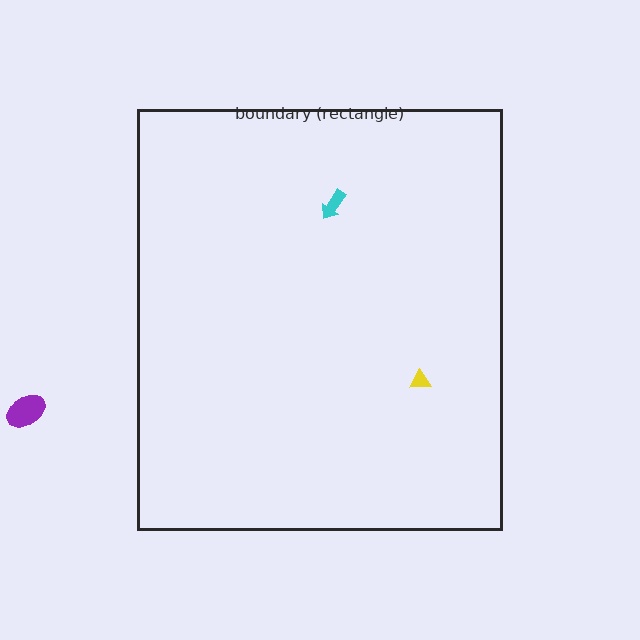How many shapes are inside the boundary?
2 inside, 1 outside.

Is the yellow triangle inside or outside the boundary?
Inside.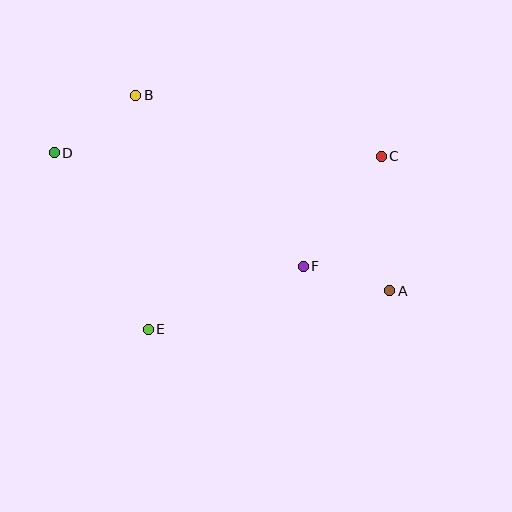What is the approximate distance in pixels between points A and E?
The distance between A and E is approximately 245 pixels.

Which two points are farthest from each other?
Points A and D are farthest from each other.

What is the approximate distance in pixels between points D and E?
The distance between D and E is approximately 200 pixels.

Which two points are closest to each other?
Points A and F are closest to each other.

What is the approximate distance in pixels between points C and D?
The distance between C and D is approximately 327 pixels.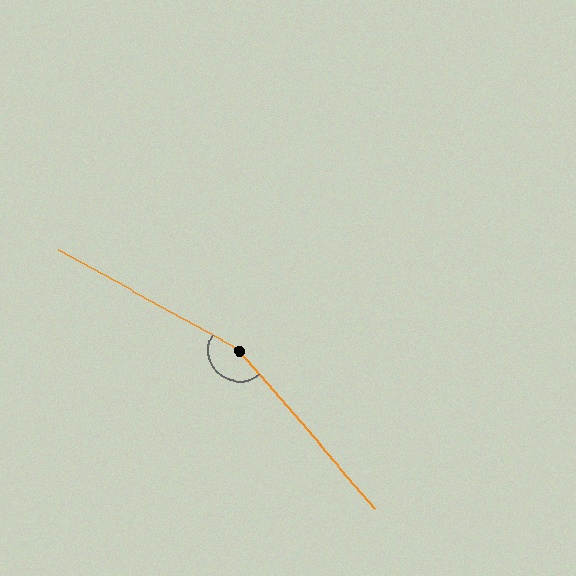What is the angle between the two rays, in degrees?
Approximately 160 degrees.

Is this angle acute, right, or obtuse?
It is obtuse.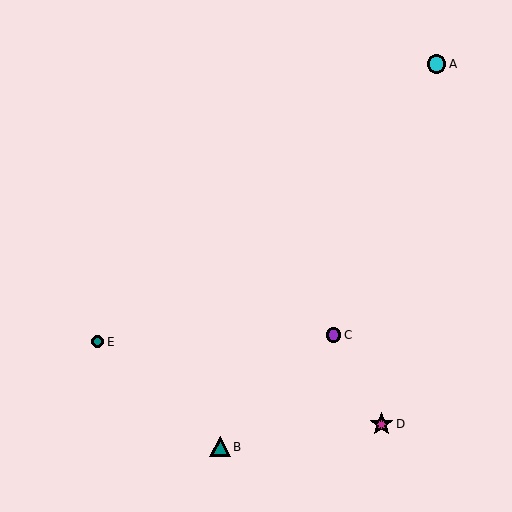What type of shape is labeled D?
Shape D is a magenta star.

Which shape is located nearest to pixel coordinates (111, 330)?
The teal circle (labeled E) at (97, 342) is nearest to that location.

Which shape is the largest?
The magenta star (labeled D) is the largest.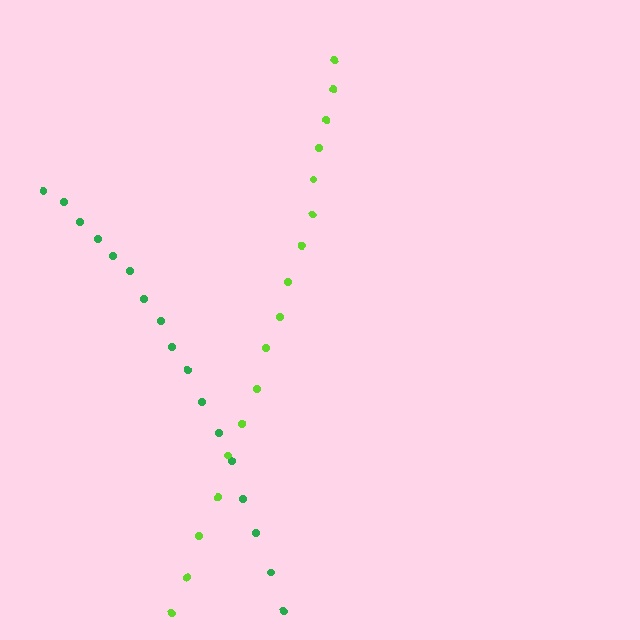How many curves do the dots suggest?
There are 2 distinct paths.